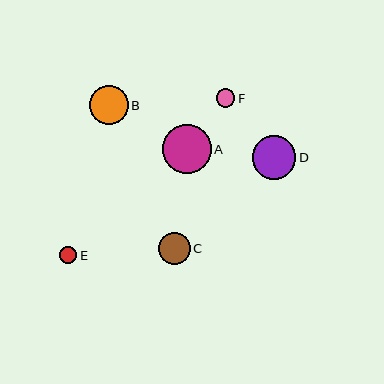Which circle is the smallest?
Circle E is the smallest with a size of approximately 17 pixels.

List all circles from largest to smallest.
From largest to smallest: A, D, B, C, F, E.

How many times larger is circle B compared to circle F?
Circle B is approximately 2.0 times the size of circle F.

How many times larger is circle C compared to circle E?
Circle C is approximately 1.9 times the size of circle E.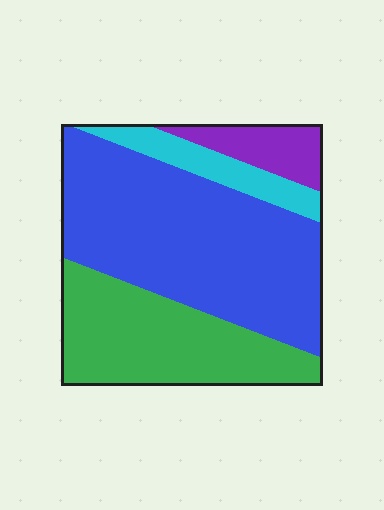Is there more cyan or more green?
Green.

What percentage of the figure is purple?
Purple covers about 10% of the figure.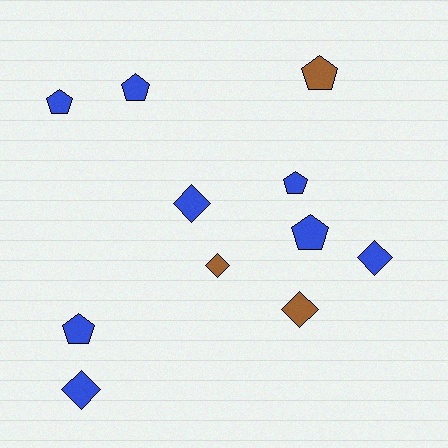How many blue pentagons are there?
There are 5 blue pentagons.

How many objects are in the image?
There are 11 objects.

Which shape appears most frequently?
Pentagon, with 6 objects.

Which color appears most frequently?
Blue, with 8 objects.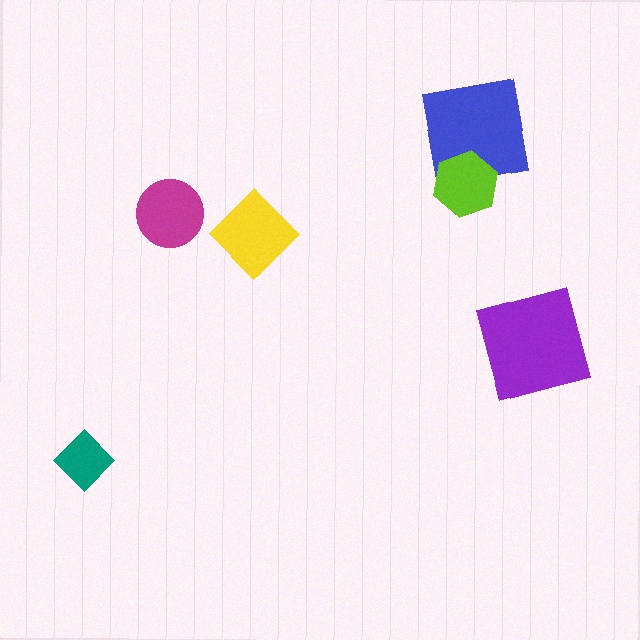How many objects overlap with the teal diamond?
0 objects overlap with the teal diamond.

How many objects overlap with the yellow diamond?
0 objects overlap with the yellow diamond.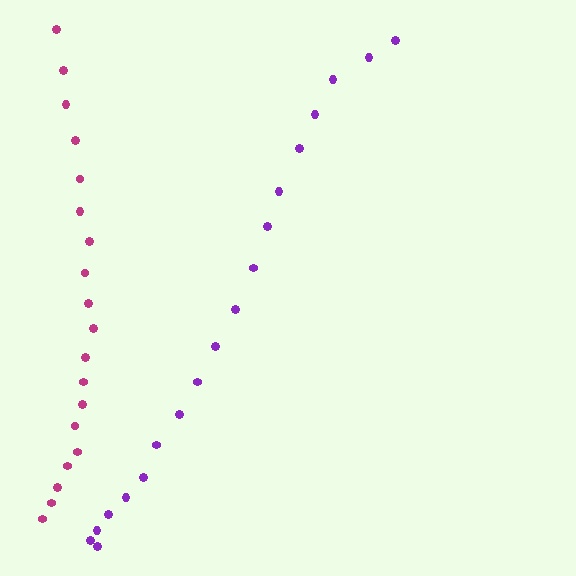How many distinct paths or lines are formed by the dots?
There are 2 distinct paths.